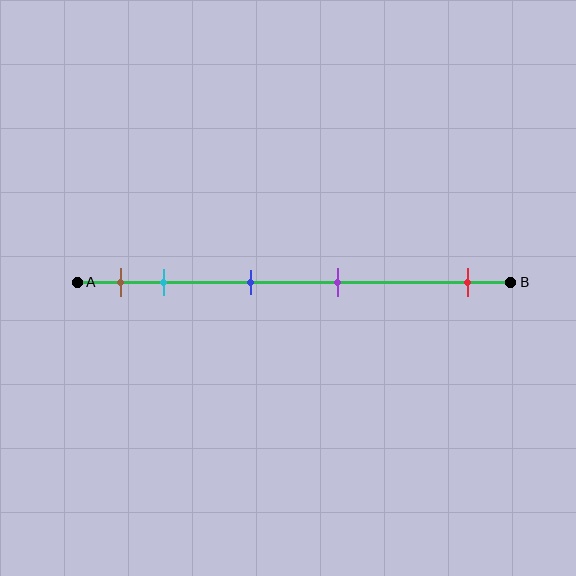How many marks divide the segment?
There are 5 marks dividing the segment.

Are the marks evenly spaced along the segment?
No, the marks are not evenly spaced.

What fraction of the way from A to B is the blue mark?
The blue mark is approximately 40% (0.4) of the way from A to B.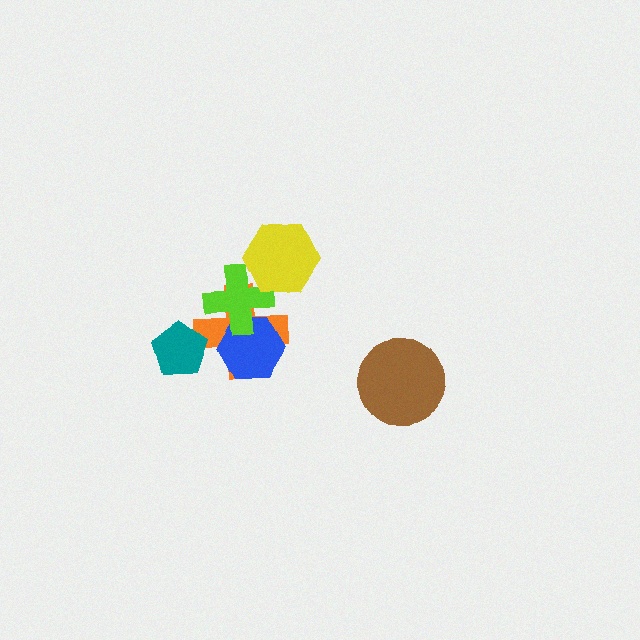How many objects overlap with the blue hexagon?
2 objects overlap with the blue hexagon.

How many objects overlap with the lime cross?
3 objects overlap with the lime cross.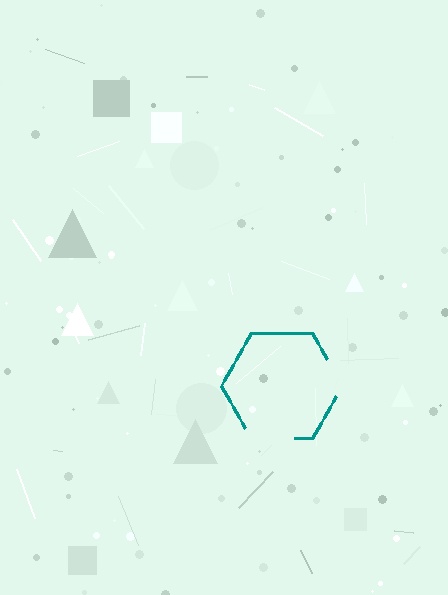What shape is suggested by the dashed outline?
The dashed outline suggests a hexagon.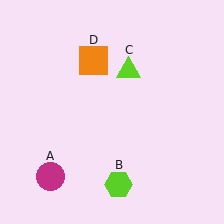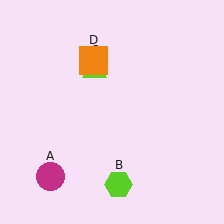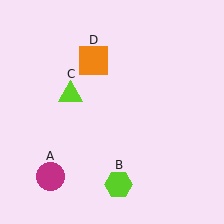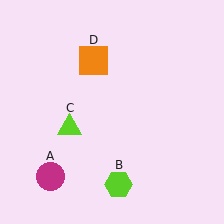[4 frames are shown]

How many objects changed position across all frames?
1 object changed position: lime triangle (object C).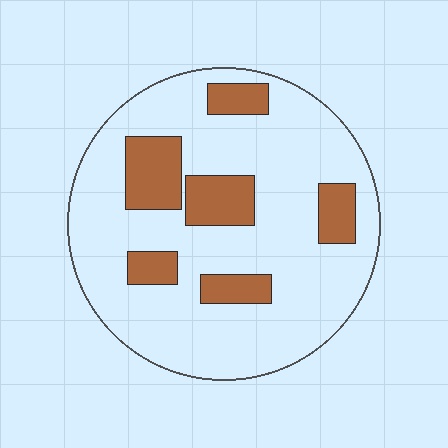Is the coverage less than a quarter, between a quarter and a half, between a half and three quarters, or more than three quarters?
Less than a quarter.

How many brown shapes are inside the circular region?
6.